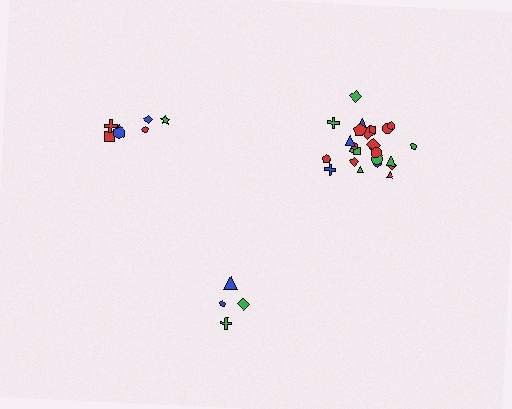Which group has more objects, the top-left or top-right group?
The top-right group.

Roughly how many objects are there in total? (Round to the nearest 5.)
Roughly 35 objects in total.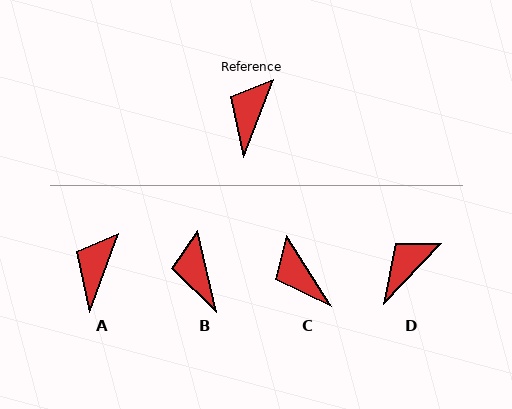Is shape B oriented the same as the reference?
No, it is off by about 33 degrees.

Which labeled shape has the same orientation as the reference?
A.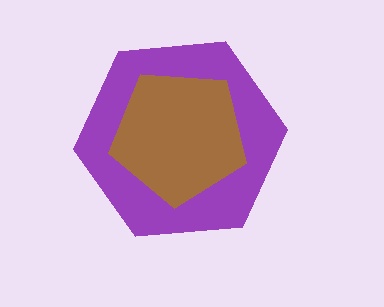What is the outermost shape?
The purple hexagon.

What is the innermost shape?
The brown pentagon.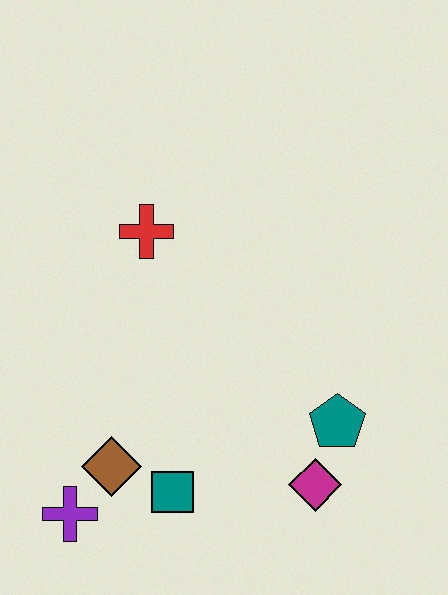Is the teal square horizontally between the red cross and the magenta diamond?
Yes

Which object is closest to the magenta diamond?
The teal pentagon is closest to the magenta diamond.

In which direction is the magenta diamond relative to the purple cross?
The magenta diamond is to the right of the purple cross.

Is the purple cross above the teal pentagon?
No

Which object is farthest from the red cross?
The magenta diamond is farthest from the red cross.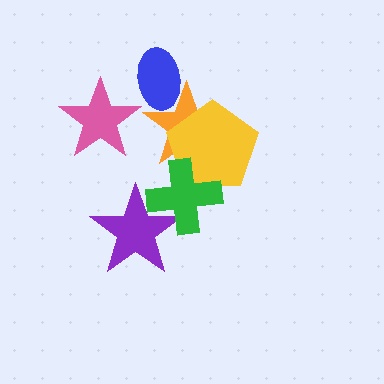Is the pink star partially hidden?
No, no other shape covers it.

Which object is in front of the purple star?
The green cross is in front of the purple star.